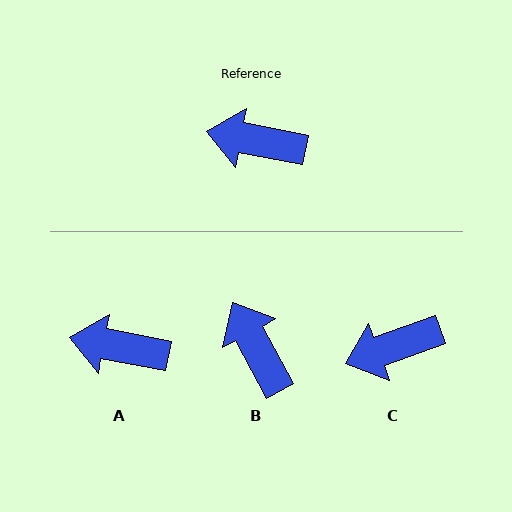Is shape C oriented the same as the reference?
No, it is off by about 30 degrees.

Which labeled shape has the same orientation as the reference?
A.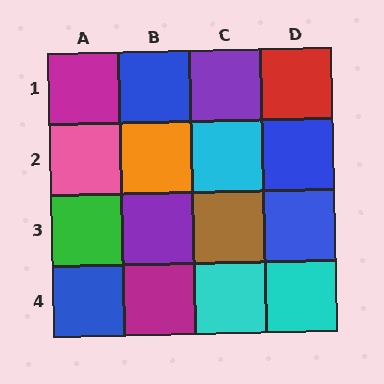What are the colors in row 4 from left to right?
Blue, magenta, cyan, cyan.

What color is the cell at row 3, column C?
Brown.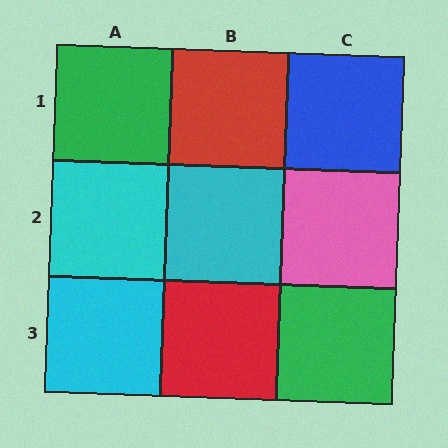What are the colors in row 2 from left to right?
Cyan, cyan, pink.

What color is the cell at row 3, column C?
Green.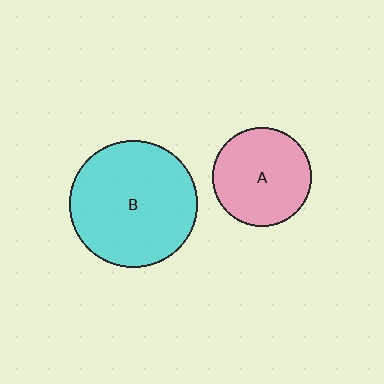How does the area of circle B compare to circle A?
Approximately 1.7 times.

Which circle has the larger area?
Circle B (cyan).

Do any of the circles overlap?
No, none of the circles overlap.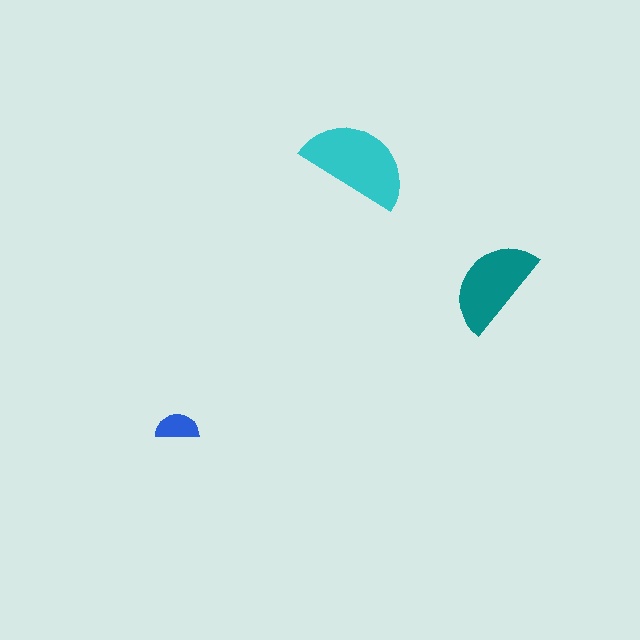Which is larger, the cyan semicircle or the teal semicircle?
The cyan one.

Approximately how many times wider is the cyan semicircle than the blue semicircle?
About 2.5 times wider.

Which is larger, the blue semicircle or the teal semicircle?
The teal one.